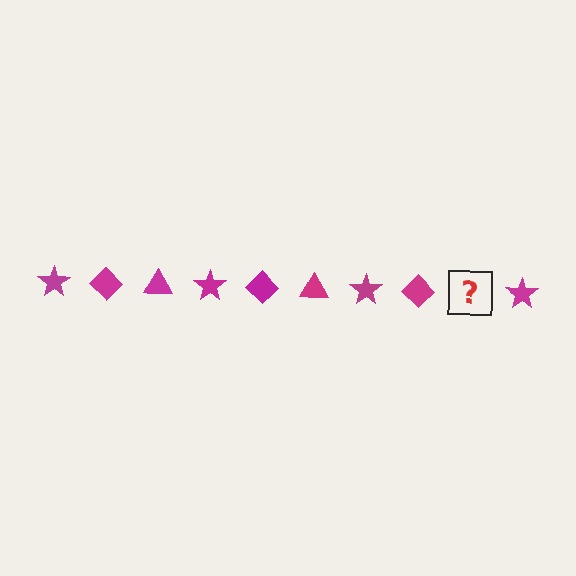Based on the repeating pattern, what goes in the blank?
The blank should be a magenta triangle.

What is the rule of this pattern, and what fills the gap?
The rule is that the pattern cycles through star, diamond, triangle shapes in magenta. The gap should be filled with a magenta triangle.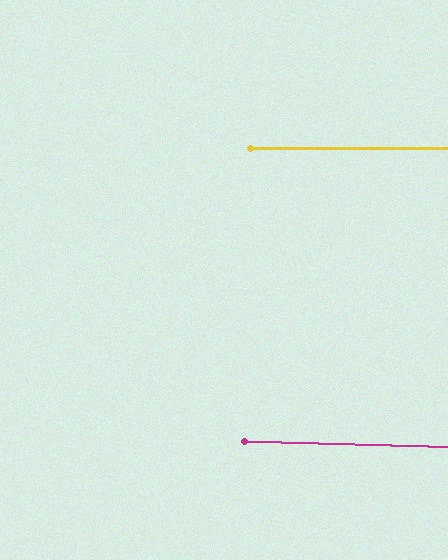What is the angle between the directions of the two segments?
Approximately 1 degree.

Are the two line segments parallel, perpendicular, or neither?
Parallel — their directions differ by only 1.4°.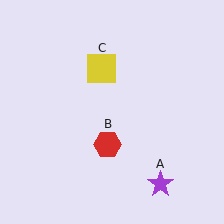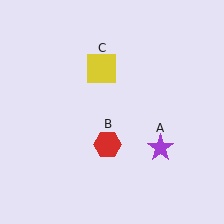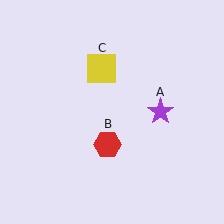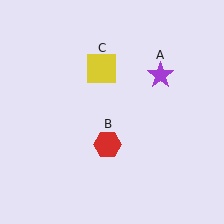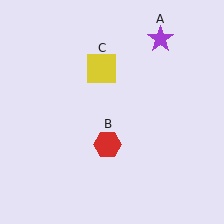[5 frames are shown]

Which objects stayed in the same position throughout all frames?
Red hexagon (object B) and yellow square (object C) remained stationary.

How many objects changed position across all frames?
1 object changed position: purple star (object A).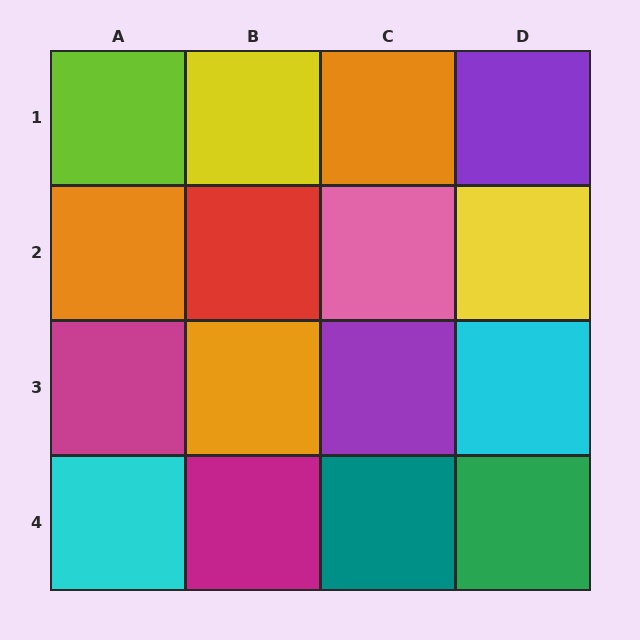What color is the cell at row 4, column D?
Green.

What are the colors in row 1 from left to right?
Lime, yellow, orange, purple.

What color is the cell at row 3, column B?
Orange.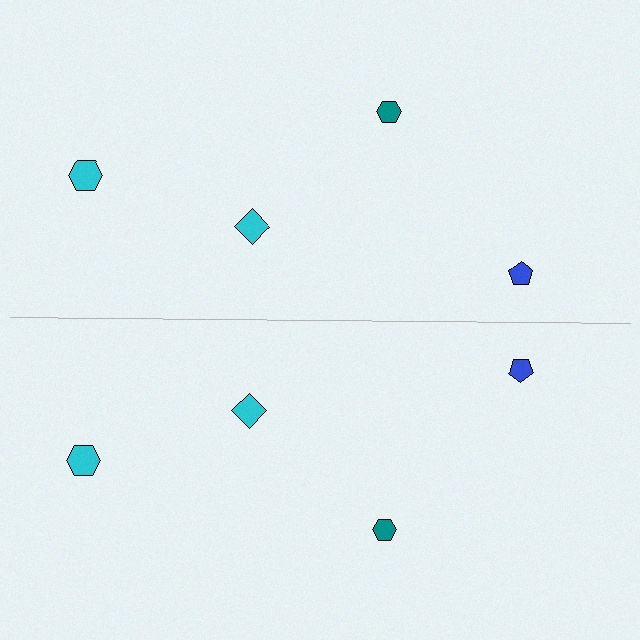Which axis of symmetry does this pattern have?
The pattern has a horizontal axis of symmetry running through the center of the image.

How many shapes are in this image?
There are 8 shapes in this image.